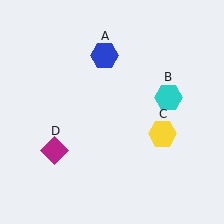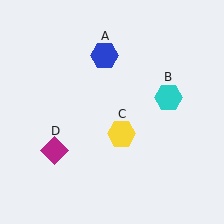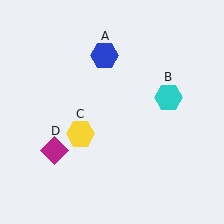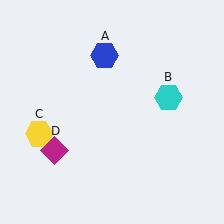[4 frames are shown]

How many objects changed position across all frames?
1 object changed position: yellow hexagon (object C).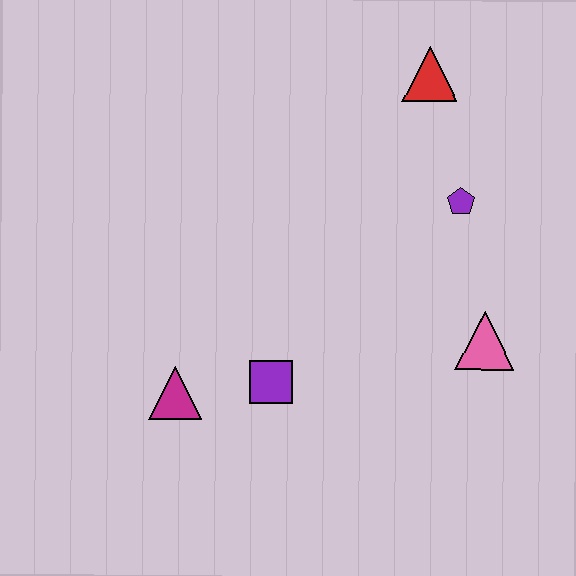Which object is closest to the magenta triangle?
The purple square is closest to the magenta triangle.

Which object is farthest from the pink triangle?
The magenta triangle is farthest from the pink triangle.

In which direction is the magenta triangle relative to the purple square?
The magenta triangle is to the left of the purple square.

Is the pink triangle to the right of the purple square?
Yes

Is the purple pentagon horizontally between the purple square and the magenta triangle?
No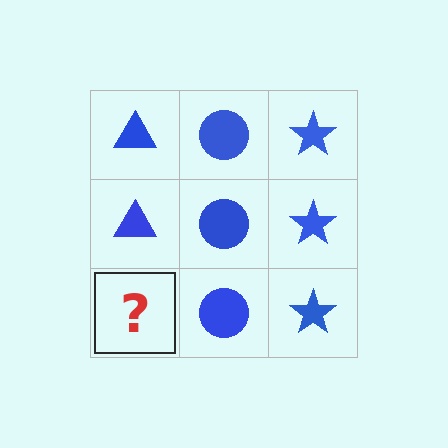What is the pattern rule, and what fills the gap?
The rule is that each column has a consistent shape. The gap should be filled with a blue triangle.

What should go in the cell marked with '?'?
The missing cell should contain a blue triangle.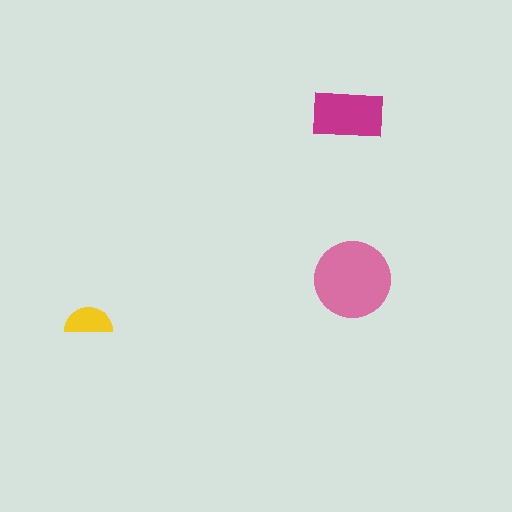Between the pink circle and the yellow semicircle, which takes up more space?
The pink circle.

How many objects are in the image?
There are 3 objects in the image.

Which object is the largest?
The pink circle.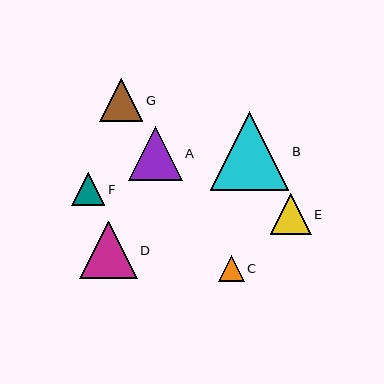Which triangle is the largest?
Triangle B is the largest with a size of approximately 78 pixels.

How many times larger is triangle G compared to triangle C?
Triangle G is approximately 1.7 times the size of triangle C.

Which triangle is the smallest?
Triangle C is the smallest with a size of approximately 26 pixels.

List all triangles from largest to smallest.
From largest to smallest: B, D, A, G, E, F, C.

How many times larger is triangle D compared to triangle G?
Triangle D is approximately 1.3 times the size of triangle G.